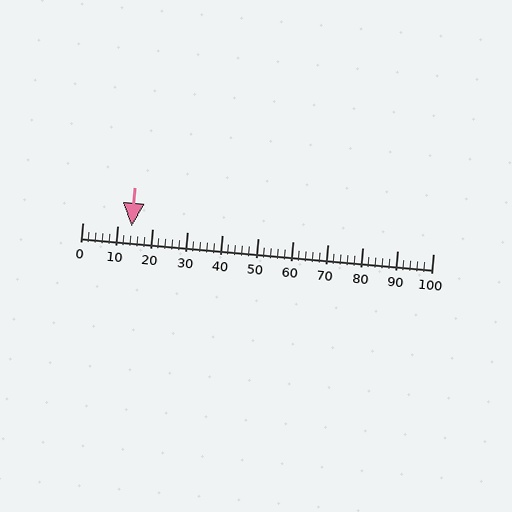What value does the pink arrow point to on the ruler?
The pink arrow points to approximately 14.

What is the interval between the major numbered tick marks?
The major tick marks are spaced 10 units apart.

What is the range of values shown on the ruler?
The ruler shows values from 0 to 100.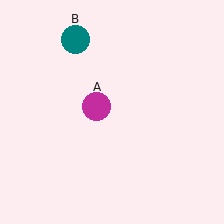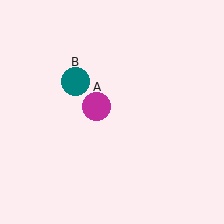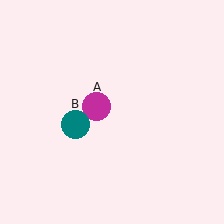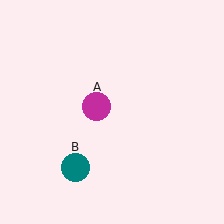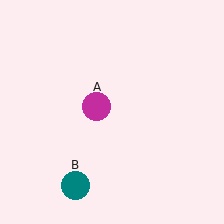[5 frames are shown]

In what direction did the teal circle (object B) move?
The teal circle (object B) moved down.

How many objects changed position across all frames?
1 object changed position: teal circle (object B).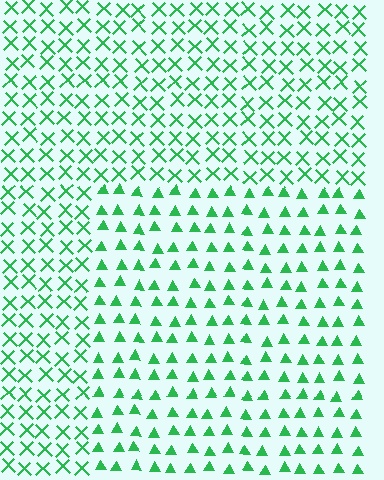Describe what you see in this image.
The image is filled with small green elements arranged in a uniform grid. A rectangle-shaped region contains triangles, while the surrounding area contains X marks. The boundary is defined purely by the change in element shape.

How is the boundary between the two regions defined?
The boundary is defined by a change in element shape: triangles inside vs. X marks outside. All elements share the same color and spacing.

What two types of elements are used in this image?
The image uses triangles inside the rectangle region and X marks outside it.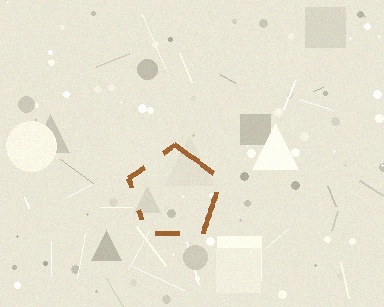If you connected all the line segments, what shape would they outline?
They would outline a pentagon.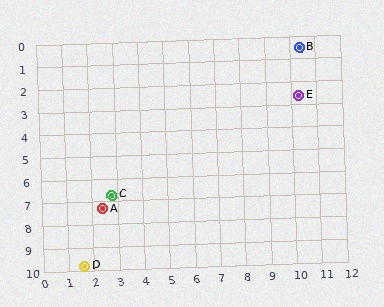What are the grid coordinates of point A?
Point A is at approximately (2.4, 7.3).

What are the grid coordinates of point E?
Point E is at approximately (10.3, 2.6).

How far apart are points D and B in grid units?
Points D and B are about 12.8 grid units apart.